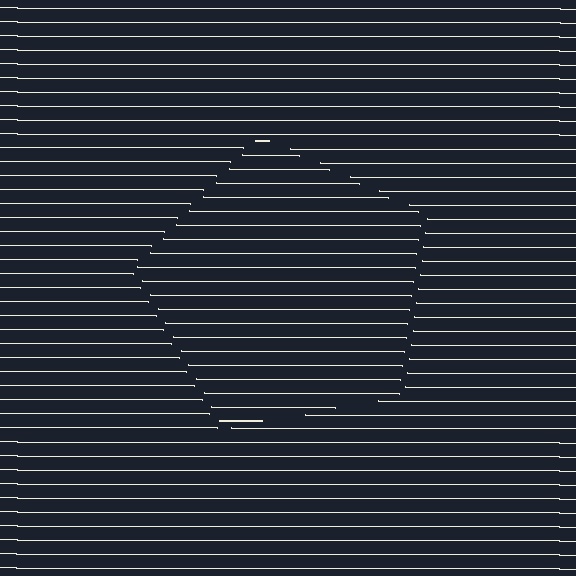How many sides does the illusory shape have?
5 sides — the line-ends trace a pentagon.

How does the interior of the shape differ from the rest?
The interior of the shape contains the same grating, shifted by half a period — the contour is defined by the phase discontinuity where line-ends from the inner and outer gratings abut.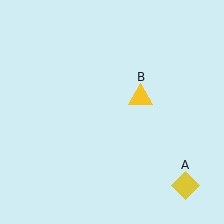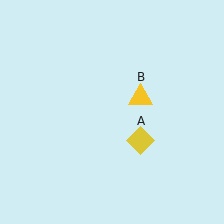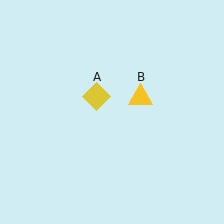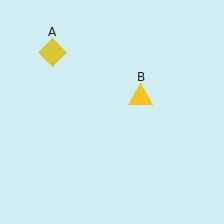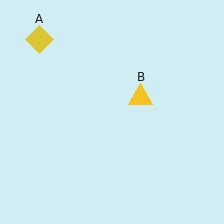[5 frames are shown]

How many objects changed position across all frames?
1 object changed position: yellow diamond (object A).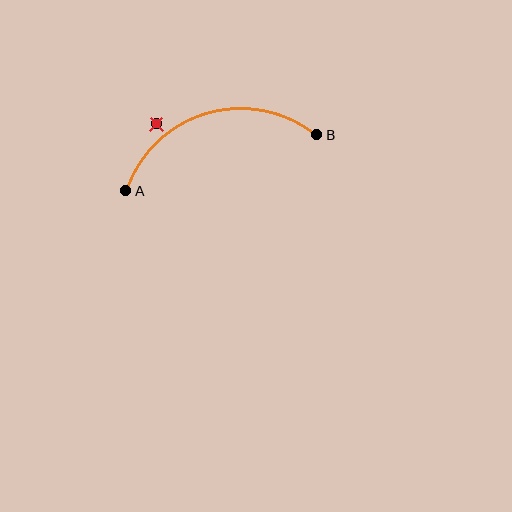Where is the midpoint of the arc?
The arc midpoint is the point on the curve farthest from the straight line joining A and B. It sits above that line.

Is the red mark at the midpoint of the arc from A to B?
No — the red mark does not lie on the arc at all. It sits slightly outside the curve.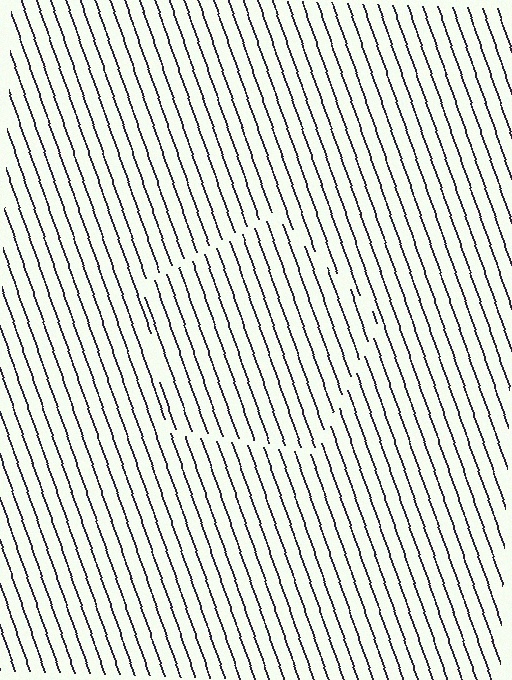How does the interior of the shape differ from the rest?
The interior of the shape contains the same grating, shifted by half a period — the contour is defined by the phase discontinuity where line-ends from the inner and outer gratings abut.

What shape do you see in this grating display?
An illusory pentagon. The interior of the shape contains the same grating, shifted by half a period — the contour is defined by the phase discontinuity where line-ends from the inner and outer gratings abut.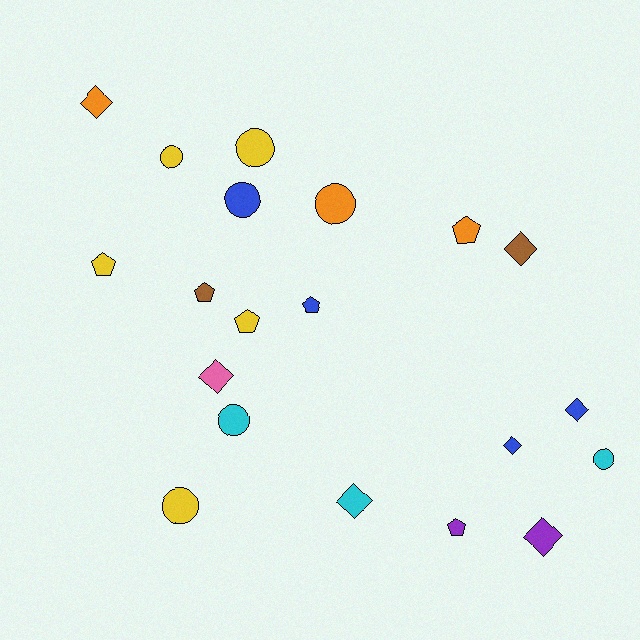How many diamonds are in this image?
There are 7 diamonds.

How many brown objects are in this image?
There are 2 brown objects.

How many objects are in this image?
There are 20 objects.